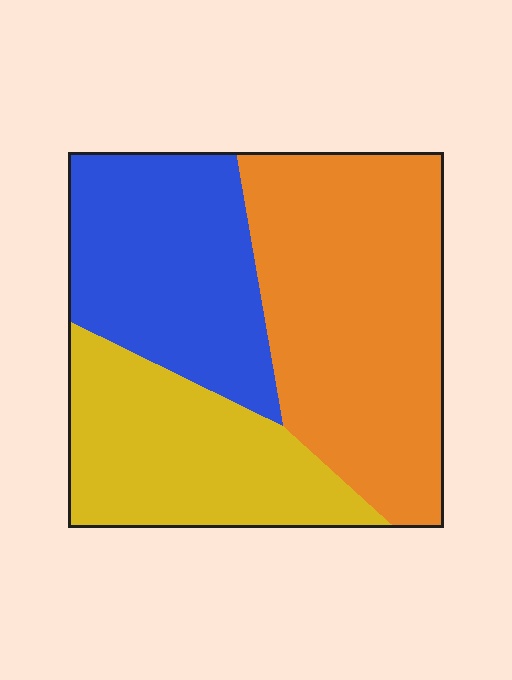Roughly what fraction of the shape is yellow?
Yellow takes up about one quarter (1/4) of the shape.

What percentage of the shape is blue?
Blue covers 29% of the shape.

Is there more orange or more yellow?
Orange.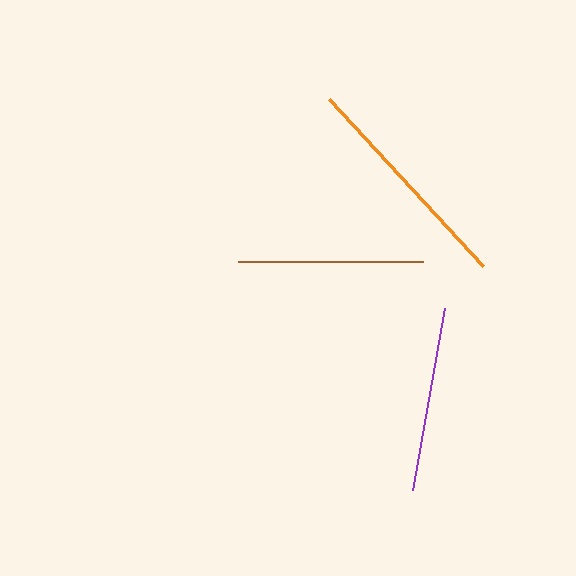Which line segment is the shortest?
The purple line is the shortest at approximately 184 pixels.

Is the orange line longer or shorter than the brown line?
The orange line is longer than the brown line.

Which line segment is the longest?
The orange line is the longest at approximately 228 pixels.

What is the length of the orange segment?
The orange segment is approximately 228 pixels long.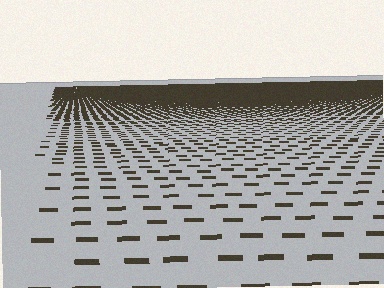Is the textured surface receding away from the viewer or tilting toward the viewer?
The surface is receding away from the viewer. Texture elements get smaller and denser toward the top.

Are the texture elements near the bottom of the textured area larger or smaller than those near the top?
Larger. Near the bottom, elements are closer to the viewer and appear at a bigger on-screen size.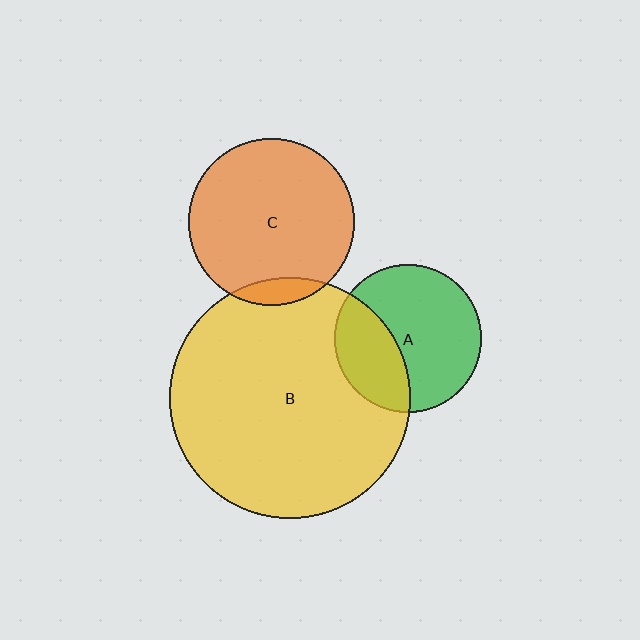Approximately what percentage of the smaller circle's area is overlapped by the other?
Approximately 35%.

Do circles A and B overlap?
Yes.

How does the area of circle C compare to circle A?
Approximately 1.3 times.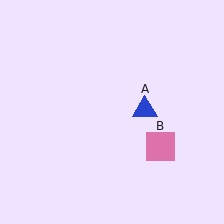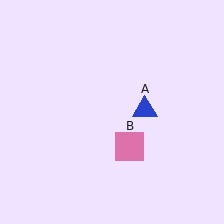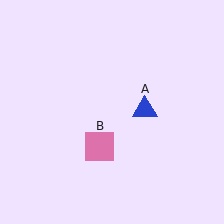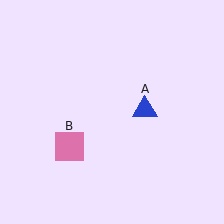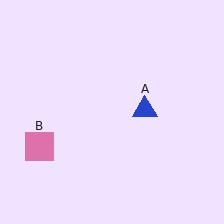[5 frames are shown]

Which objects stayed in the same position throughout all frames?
Blue triangle (object A) remained stationary.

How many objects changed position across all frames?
1 object changed position: pink square (object B).